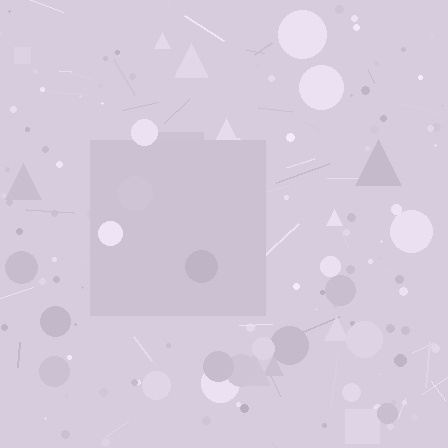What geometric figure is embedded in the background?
A square is embedded in the background.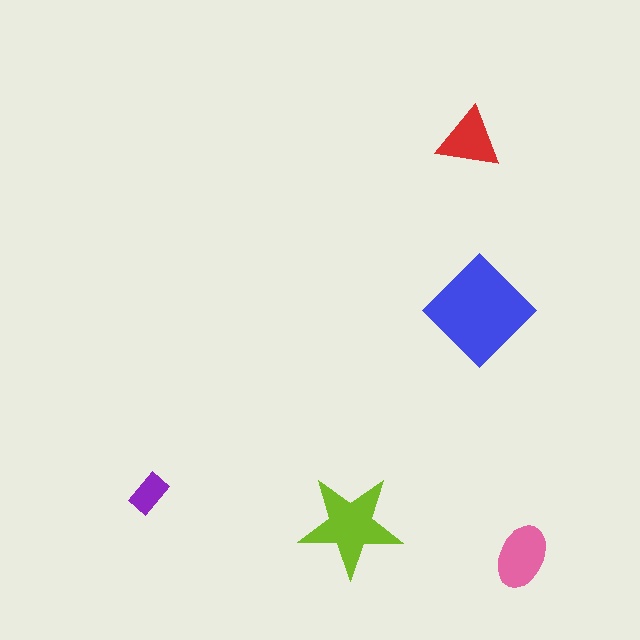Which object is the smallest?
The purple rectangle.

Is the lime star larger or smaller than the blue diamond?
Smaller.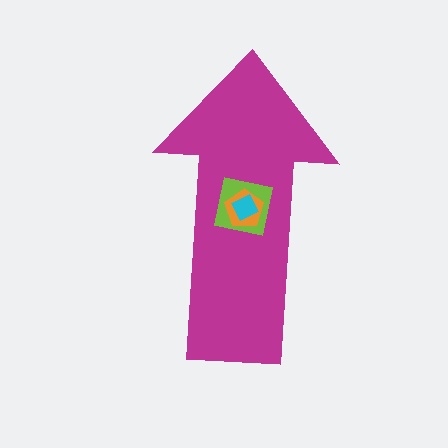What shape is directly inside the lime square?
The orange pentagon.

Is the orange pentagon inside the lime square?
Yes.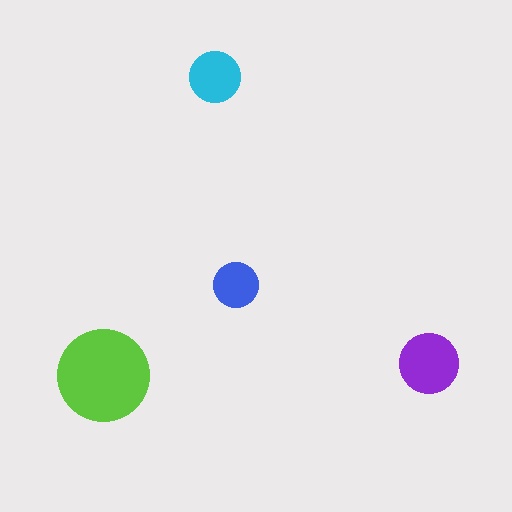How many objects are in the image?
There are 4 objects in the image.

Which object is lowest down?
The lime circle is bottommost.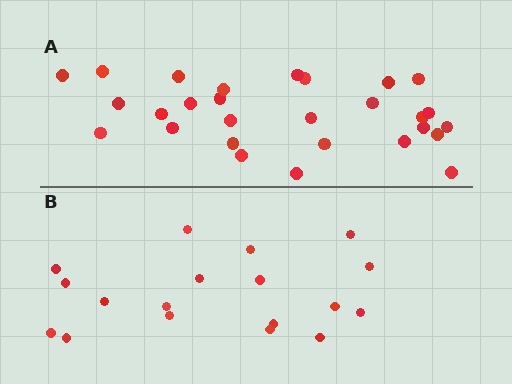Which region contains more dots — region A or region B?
Region A (the top region) has more dots.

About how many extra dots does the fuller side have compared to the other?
Region A has roughly 10 or so more dots than region B.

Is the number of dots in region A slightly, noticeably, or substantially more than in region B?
Region A has substantially more. The ratio is roughly 1.6 to 1.